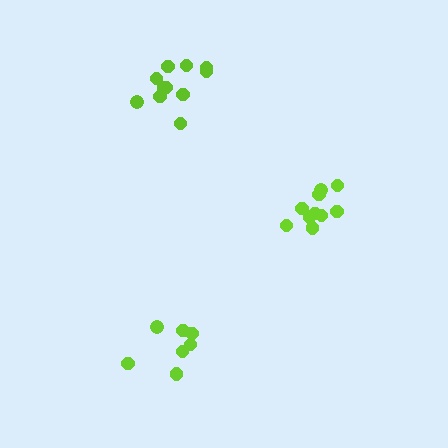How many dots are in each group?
Group 1: 7 dots, Group 2: 11 dots, Group 3: 10 dots (28 total).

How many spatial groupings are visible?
There are 3 spatial groupings.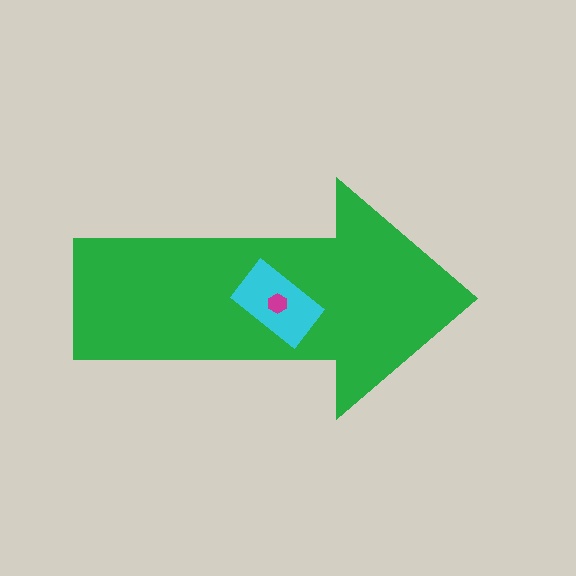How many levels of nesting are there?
3.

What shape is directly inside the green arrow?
The cyan rectangle.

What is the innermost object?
The magenta hexagon.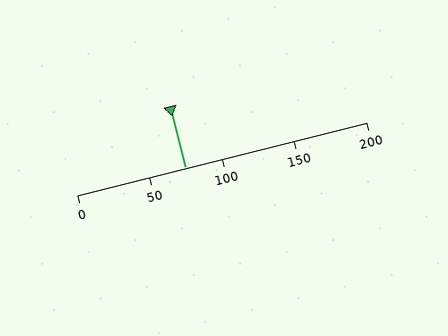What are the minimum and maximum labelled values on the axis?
The axis runs from 0 to 200.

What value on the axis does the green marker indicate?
The marker indicates approximately 75.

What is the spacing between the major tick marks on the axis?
The major ticks are spaced 50 apart.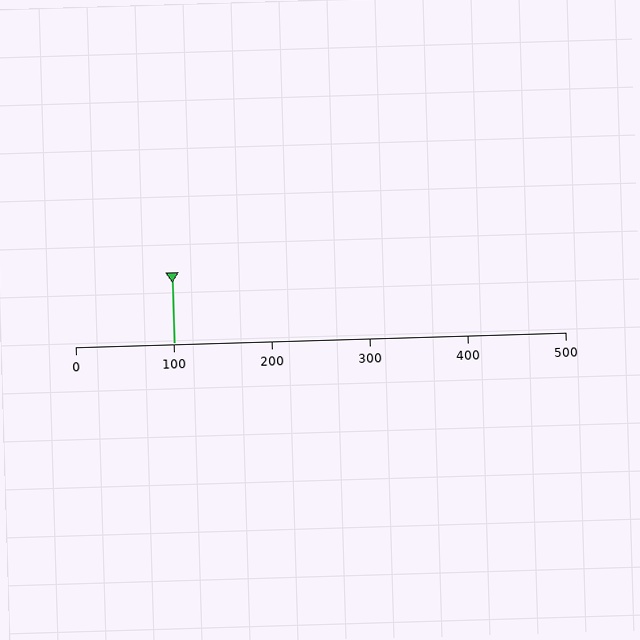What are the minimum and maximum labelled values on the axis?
The axis runs from 0 to 500.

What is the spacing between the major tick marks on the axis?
The major ticks are spaced 100 apart.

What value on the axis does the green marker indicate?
The marker indicates approximately 100.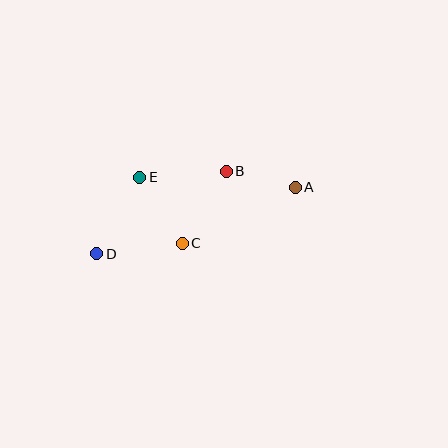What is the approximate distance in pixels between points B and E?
The distance between B and E is approximately 87 pixels.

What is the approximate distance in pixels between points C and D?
The distance between C and D is approximately 86 pixels.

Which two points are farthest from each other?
Points A and D are farthest from each other.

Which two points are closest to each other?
Points A and B are closest to each other.